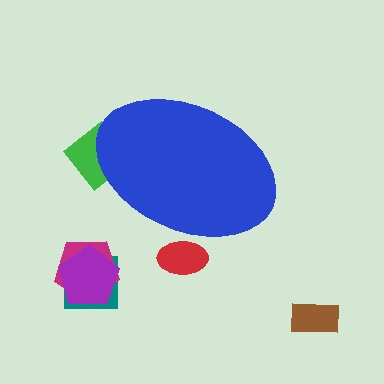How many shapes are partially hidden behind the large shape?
2 shapes are partially hidden.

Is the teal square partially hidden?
No, the teal square is fully visible.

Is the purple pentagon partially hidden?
No, the purple pentagon is fully visible.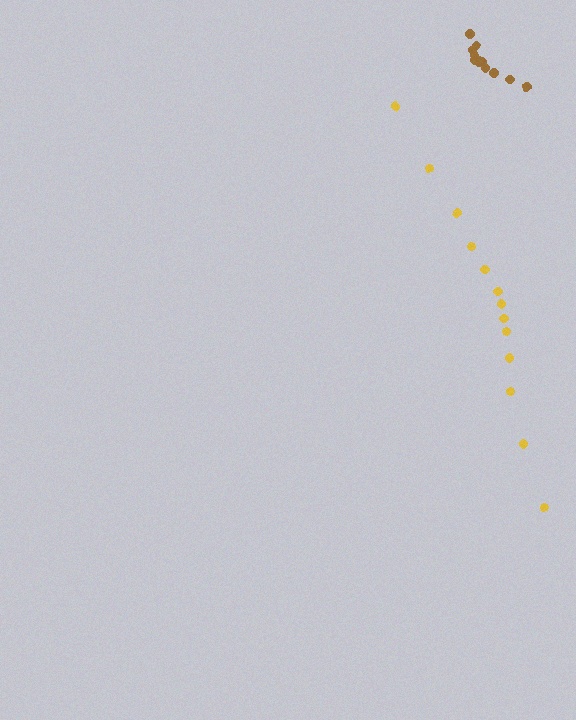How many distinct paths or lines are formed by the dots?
There are 2 distinct paths.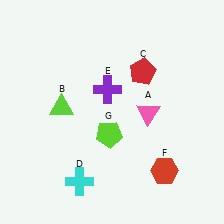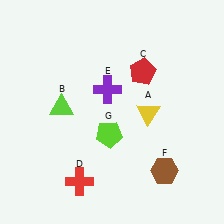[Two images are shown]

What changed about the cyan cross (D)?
In Image 1, D is cyan. In Image 2, it changed to red.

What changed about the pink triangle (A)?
In Image 1, A is pink. In Image 2, it changed to yellow.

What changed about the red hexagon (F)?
In Image 1, F is red. In Image 2, it changed to brown.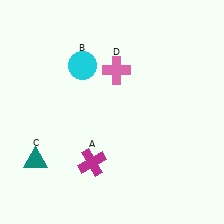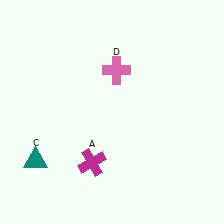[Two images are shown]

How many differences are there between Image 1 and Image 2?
There is 1 difference between the two images.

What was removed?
The cyan circle (B) was removed in Image 2.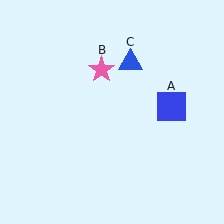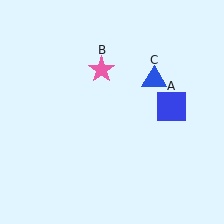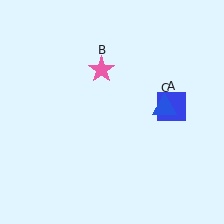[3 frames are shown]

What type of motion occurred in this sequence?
The blue triangle (object C) rotated clockwise around the center of the scene.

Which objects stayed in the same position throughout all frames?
Blue square (object A) and pink star (object B) remained stationary.